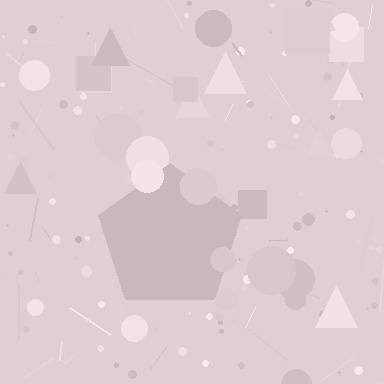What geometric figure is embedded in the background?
A pentagon is embedded in the background.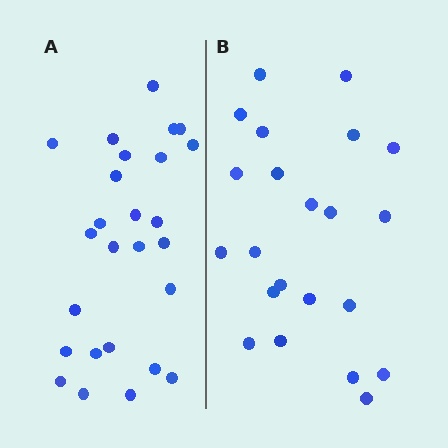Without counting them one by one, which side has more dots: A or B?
Region A (the left region) has more dots.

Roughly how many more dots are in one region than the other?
Region A has about 4 more dots than region B.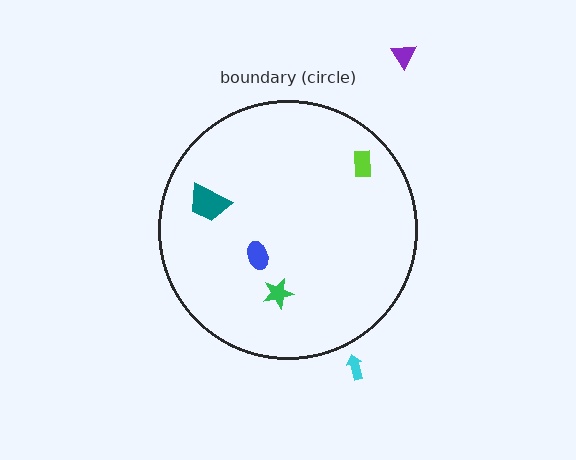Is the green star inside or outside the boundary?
Inside.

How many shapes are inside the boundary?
4 inside, 2 outside.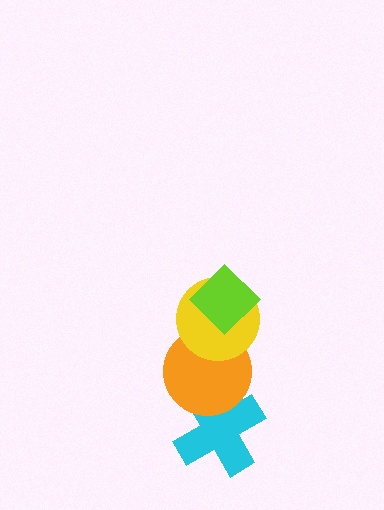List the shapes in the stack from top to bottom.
From top to bottom: the lime diamond, the yellow circle, the orange circle, the cyan cross.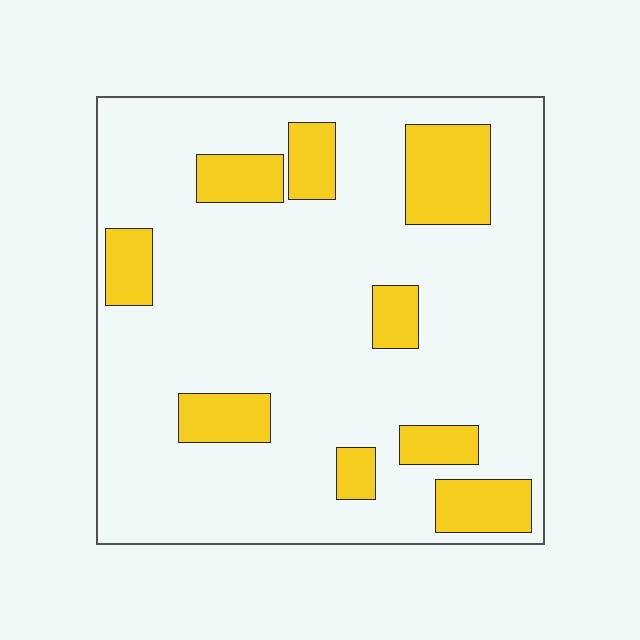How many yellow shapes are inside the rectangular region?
9.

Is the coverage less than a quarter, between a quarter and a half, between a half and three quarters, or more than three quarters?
Less than a quarter.